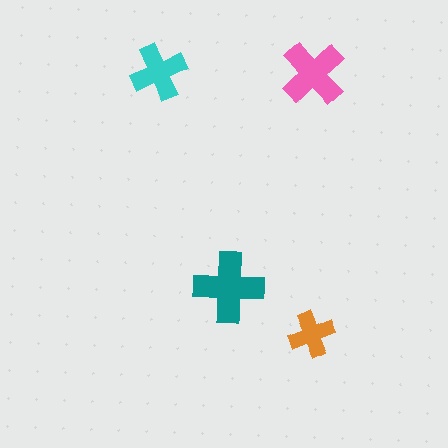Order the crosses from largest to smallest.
the teal one, the pink one, the cyan one, the orange one.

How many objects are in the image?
There are 4 objects in the image.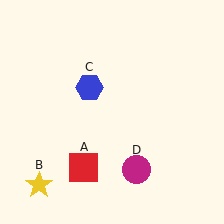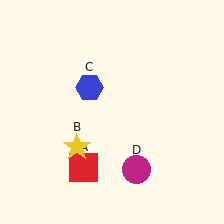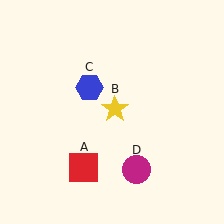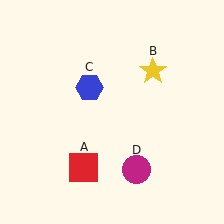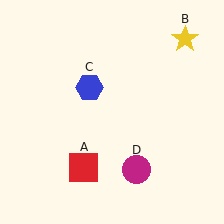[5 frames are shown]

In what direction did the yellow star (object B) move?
The yellow star (object B) moved up and to the right.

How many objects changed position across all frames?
1 object changed position: yellow star (object B).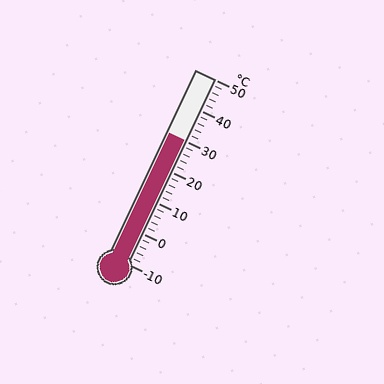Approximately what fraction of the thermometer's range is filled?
The thermometer is filled to approximately 65% of its range.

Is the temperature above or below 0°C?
The temperature is above 0°C.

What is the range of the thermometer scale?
The thermometer scale ranges from -10°C to 50°C.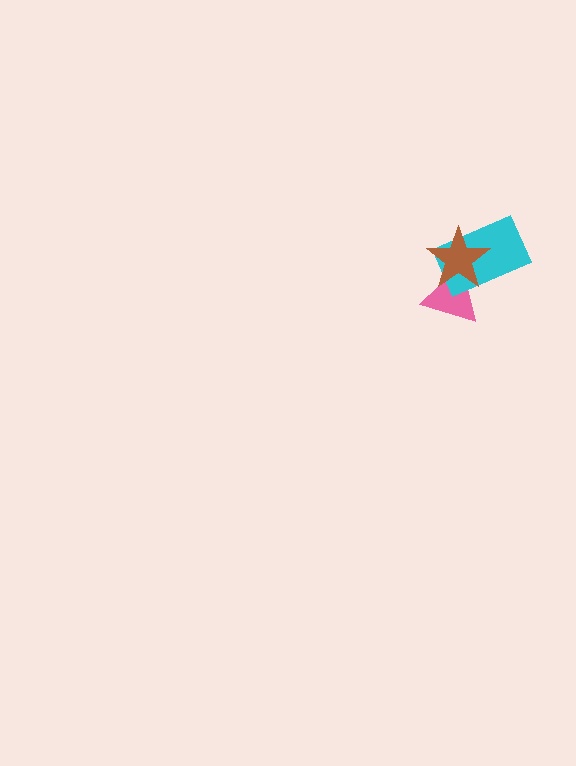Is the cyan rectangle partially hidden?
Yes, it is partially covered by another shape.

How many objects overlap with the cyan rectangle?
2 objects overlap with the cyan rectangle.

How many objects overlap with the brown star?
2 objects overlap with the brown star.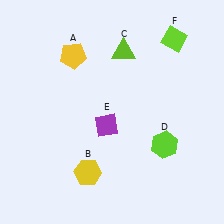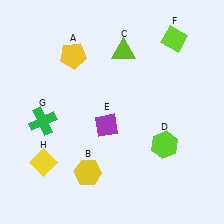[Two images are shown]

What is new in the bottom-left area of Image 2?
A green cross (G) was added in the bottom-left area of Image 2.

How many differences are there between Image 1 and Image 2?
There are 2 differences between the two images.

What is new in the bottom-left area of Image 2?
A yellow diamond (H) was added in the bottom-left area of Image 2.